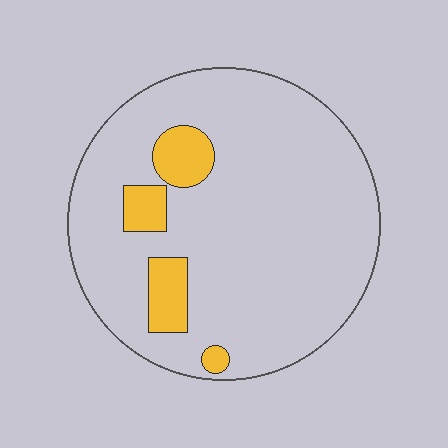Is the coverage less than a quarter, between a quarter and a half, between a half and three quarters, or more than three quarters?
Less than a quarter.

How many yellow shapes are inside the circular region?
4.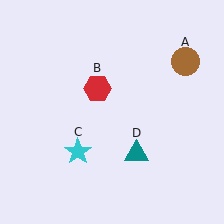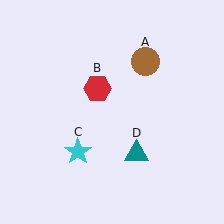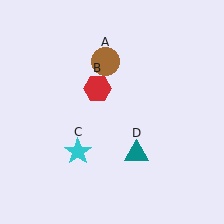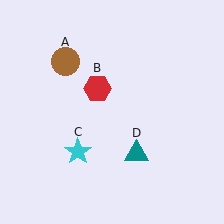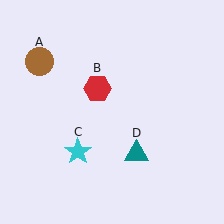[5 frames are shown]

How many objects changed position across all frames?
1 object changed position: brown circle (object A).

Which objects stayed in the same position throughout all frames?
Red hexagon (object B) and cyan star (object C) and teal triangle (object D) remained stationary.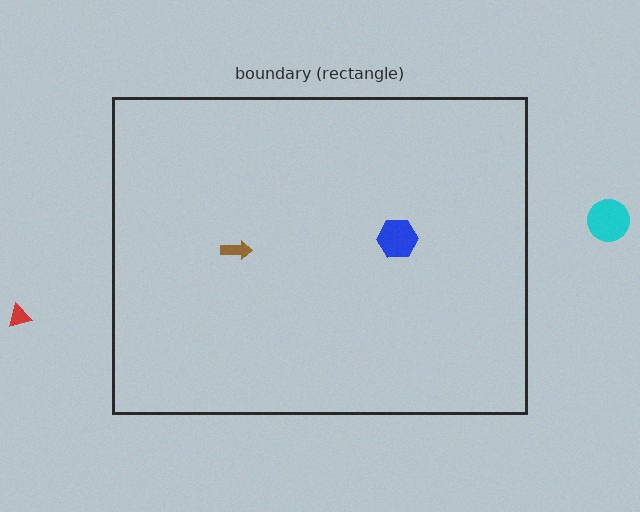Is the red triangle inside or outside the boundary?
Outside.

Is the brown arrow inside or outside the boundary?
Inside.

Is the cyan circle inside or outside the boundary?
Outside.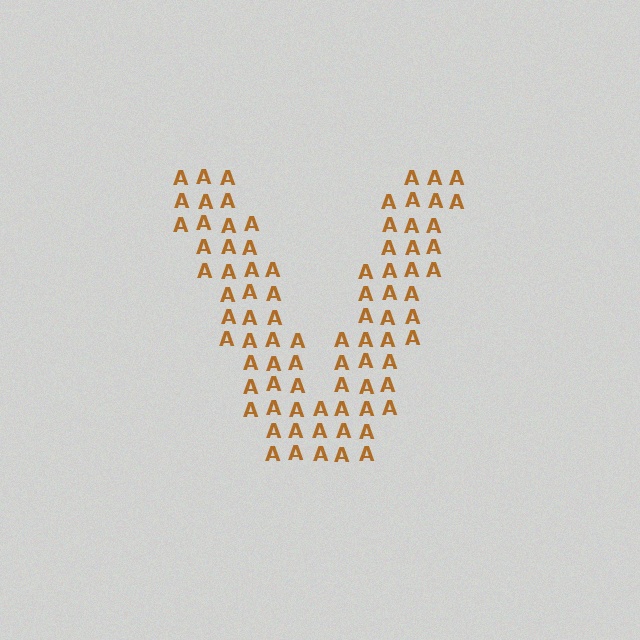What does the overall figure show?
The overall figure shows the letter V.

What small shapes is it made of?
It is made of small letter A's.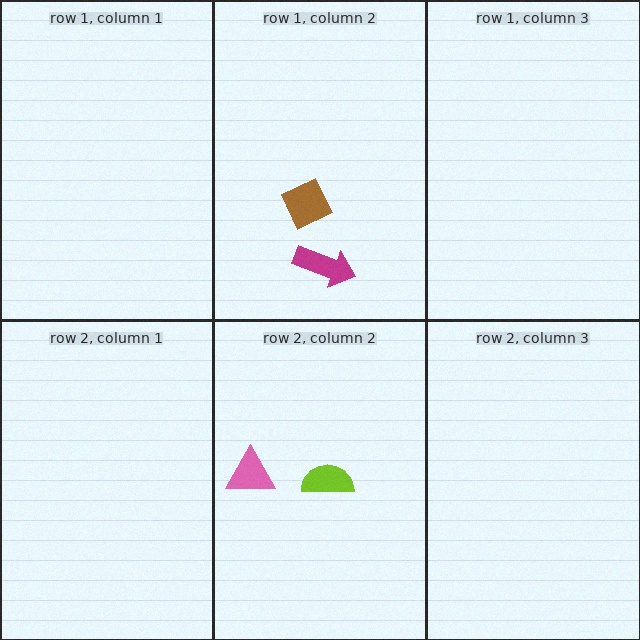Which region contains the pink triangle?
The row 2, column 2 region.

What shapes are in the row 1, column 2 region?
The brown diamond, the magenta arrow.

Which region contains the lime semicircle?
The row 2, column 2 region.